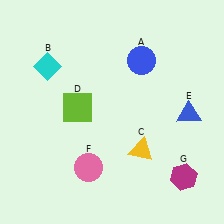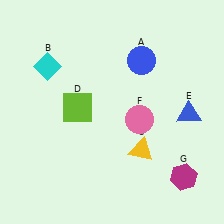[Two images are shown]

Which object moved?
The pink circle (F) moved right.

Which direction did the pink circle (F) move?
The pink circle (F) moved right.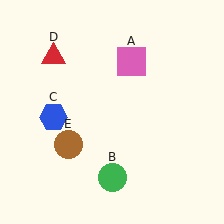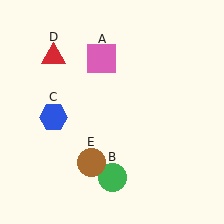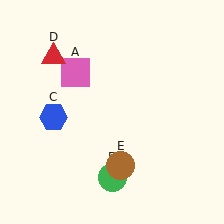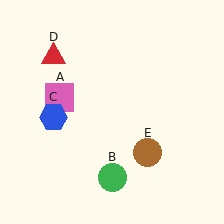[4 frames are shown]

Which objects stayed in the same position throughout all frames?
Green circle (object B) and blue hexagon (object C) and red triangle (object D) remained stationary.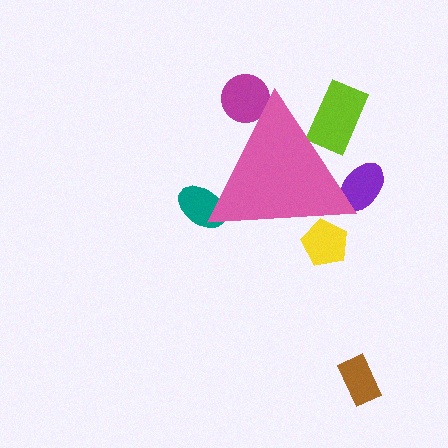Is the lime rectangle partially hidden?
Yes, the lime rectangle is partially hidden behind the pink triangle.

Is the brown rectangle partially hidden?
No, the brown rectangle is fully visible.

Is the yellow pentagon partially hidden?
Yes, the yellow pentagon is partially hidden behind the pink triangle.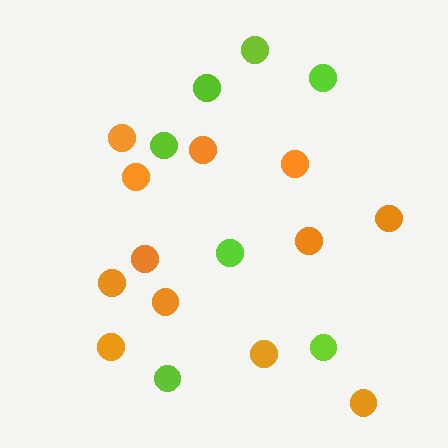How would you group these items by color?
There are 2 groups: one group of lime circles (7) and one group of orange circles (12).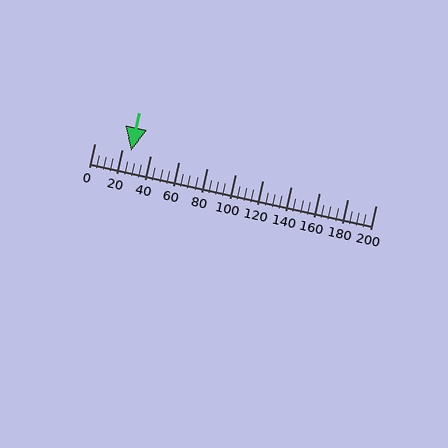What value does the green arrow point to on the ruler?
The green arrow points to approximately 26.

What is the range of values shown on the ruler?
The ruler shows values from 0 to 200.